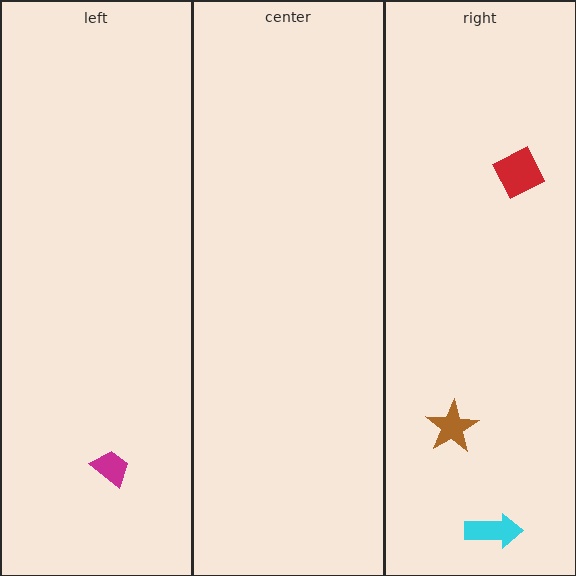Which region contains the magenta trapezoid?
The left region.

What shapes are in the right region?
The red diamond, the cyan arrow, the brown star.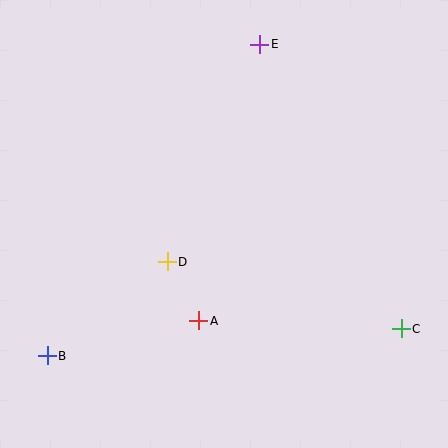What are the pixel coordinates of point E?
Point E is at (260, 44).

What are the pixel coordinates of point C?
Point C is at (401, 329).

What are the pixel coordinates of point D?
Point D is at (167, 262).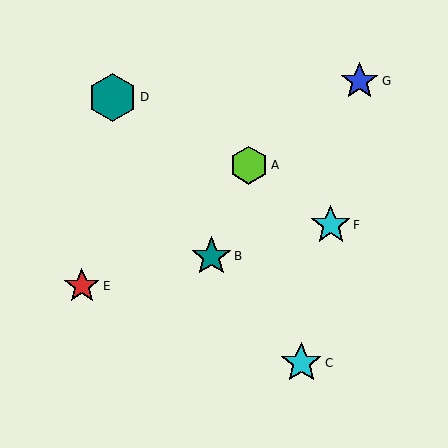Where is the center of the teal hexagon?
The center of the teal hexagon is at (112, 97).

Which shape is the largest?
The teal hexagon (labeled D) is the largest.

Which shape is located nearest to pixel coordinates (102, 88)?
The teal hexagon (labeled D) at (112, 97) is nearest to that location.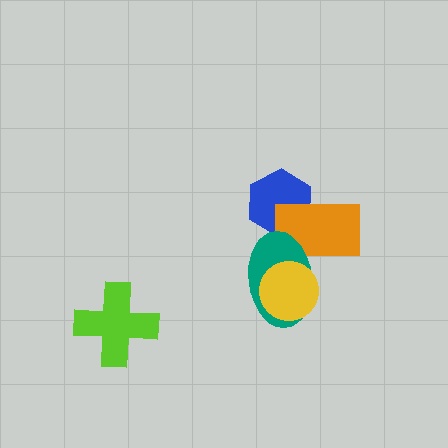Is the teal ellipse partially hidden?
Yes, it is partially covered by another shape.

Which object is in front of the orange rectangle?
The teal ellipse is in front of the orange rectangle.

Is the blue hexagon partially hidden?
Yes, it is partially covered by another shape.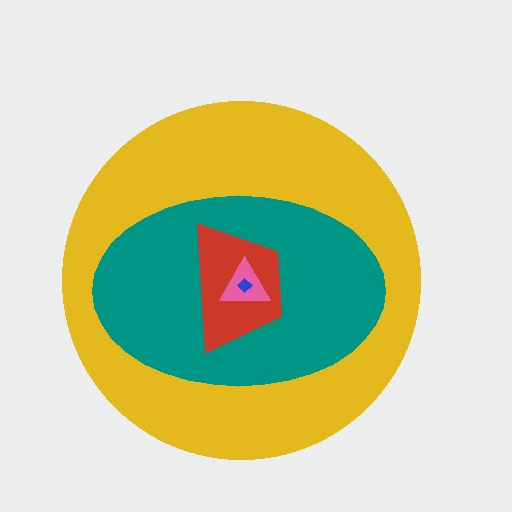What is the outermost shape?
The yellow circle.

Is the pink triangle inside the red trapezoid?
Yes.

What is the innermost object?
The blue diamond.